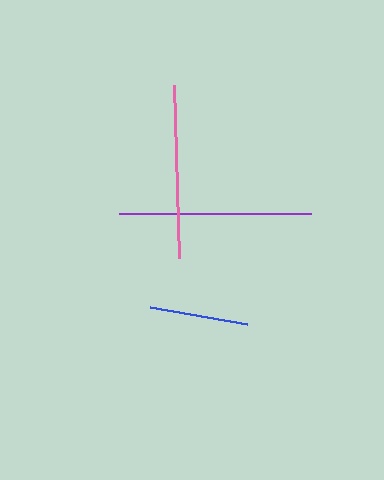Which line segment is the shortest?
The blue line is the shortest at approximately 98 pixels.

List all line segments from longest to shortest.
From longest to shortest: purple, pink, blue.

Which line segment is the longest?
The purple line is the longest at approximately 192 pixels.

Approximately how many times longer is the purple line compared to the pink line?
The purple line is approximately 1.1 times the length of the pink line.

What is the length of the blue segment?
The blue segment is approximately 98 pixels long.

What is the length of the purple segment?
The purple segment is approximately 192 pixels long.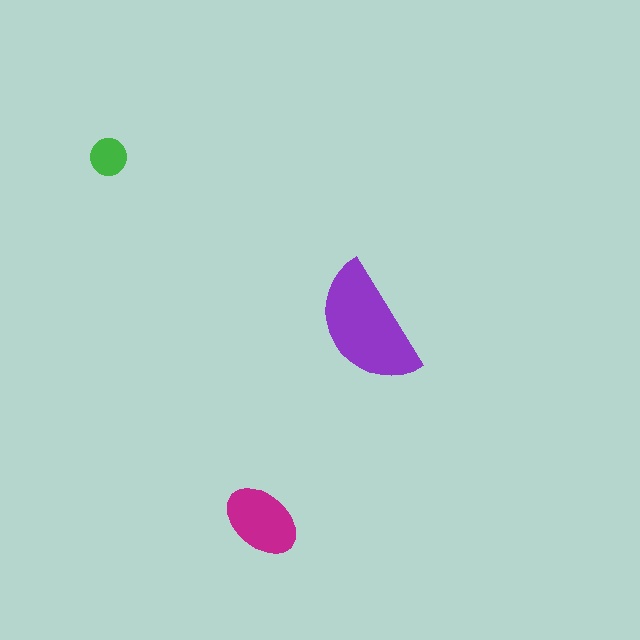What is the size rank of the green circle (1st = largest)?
3rd.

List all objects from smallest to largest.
The green circle, the magenta ellipse, the purple semicircle.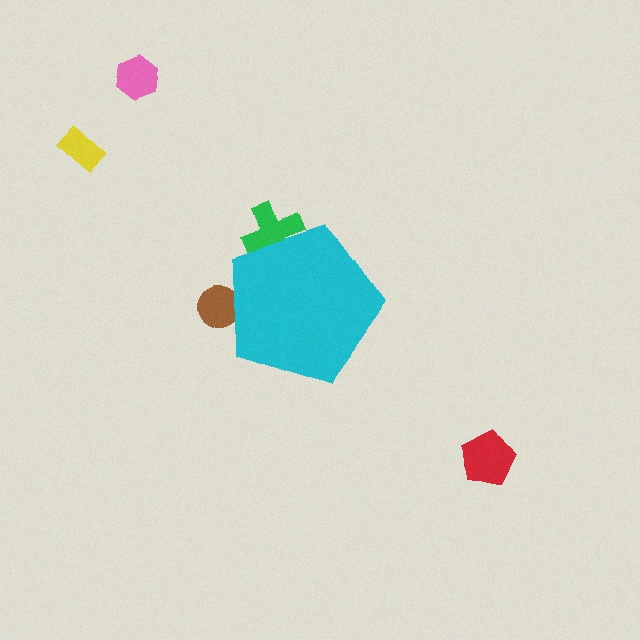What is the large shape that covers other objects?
A cyan pentagon.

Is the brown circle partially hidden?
Yes, the brown circle is partially hidden behind the cyan pentagon.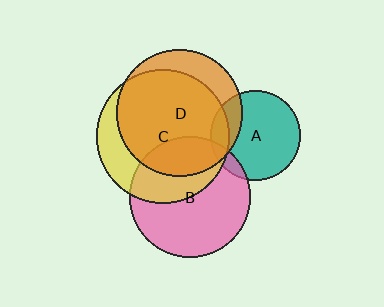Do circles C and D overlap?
Yes.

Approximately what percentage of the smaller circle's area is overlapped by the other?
Approximately 75%.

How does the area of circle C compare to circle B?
Approximately 1.2 times.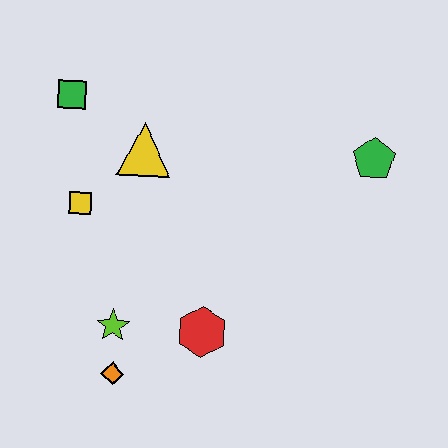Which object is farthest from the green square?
The green pentagon is farthest from the green square.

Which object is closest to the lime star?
The orange diamond is closest to the lime star.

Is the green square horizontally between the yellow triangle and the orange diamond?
No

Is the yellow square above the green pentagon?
No